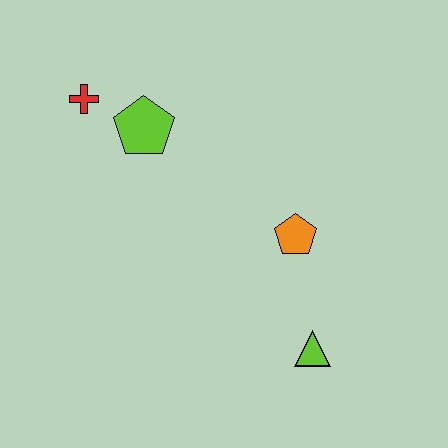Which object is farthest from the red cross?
The lime triangle is farthest from the red cross.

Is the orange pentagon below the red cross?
Yes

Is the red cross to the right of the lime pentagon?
No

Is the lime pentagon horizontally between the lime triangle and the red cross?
Yes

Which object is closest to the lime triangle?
The orange pentagon is closest to the lime triangle.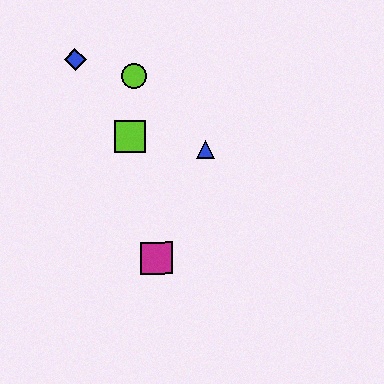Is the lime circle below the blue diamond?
Yes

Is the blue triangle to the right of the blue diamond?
Yes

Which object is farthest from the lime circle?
The magenta square is farthest from the lime circle.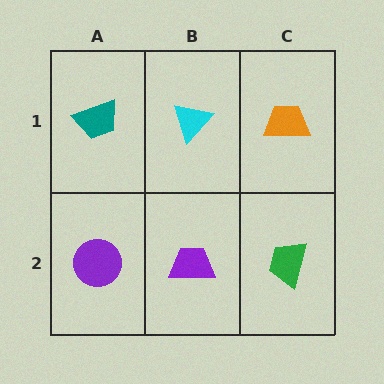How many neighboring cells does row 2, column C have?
2.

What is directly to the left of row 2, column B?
A purple circle.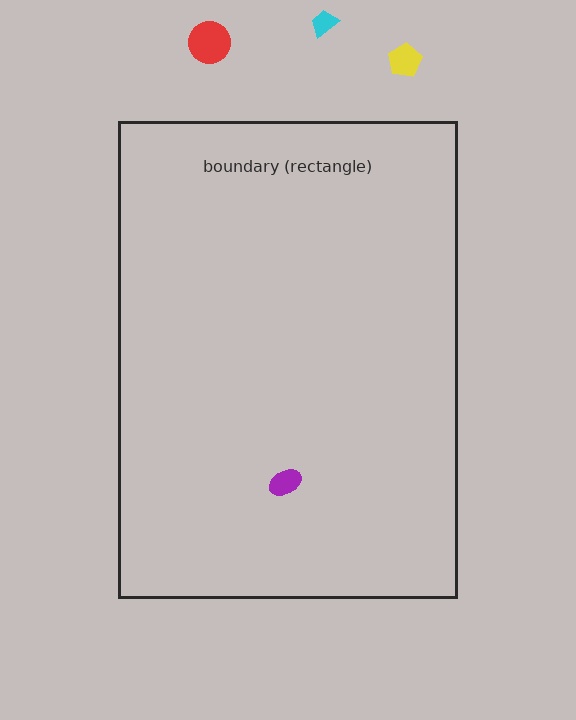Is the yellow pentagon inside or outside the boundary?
Outside.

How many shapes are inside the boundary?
1 inside, 3 outside.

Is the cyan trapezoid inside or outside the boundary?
Outside.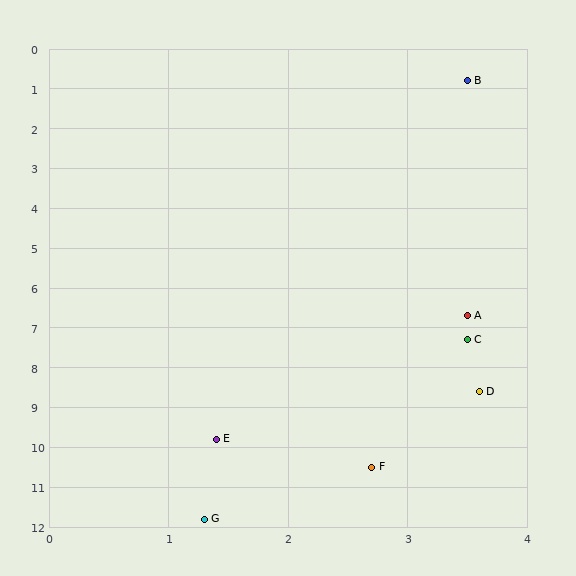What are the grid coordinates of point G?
Point G is at approximately (1.3, 11.8).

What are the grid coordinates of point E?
Point E is at approximately (1.4, 9.8).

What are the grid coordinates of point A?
Point A is at approximately (3.5, 6.7).